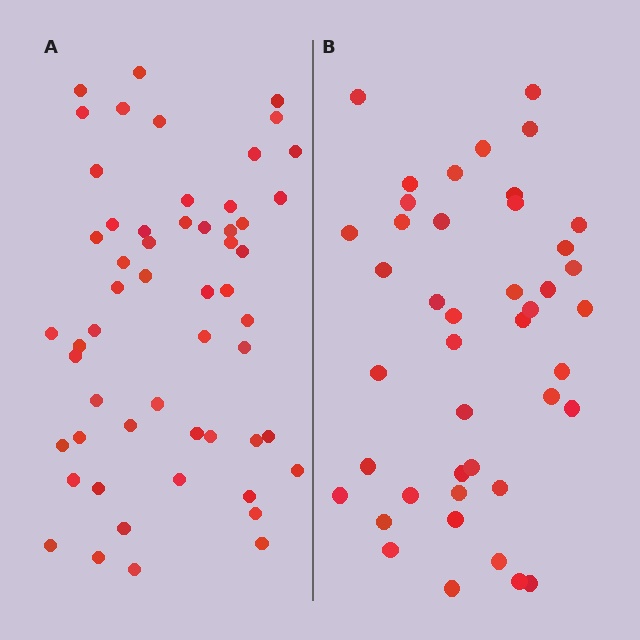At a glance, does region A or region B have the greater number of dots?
Region A (the left region) has more dots.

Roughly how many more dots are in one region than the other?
Region A has roughly 12 or so more dots than region B.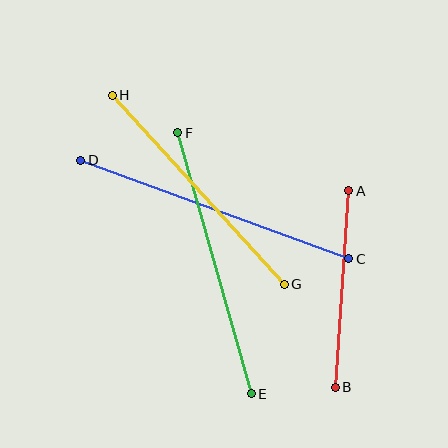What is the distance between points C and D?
The distance is approximately 285 pixels.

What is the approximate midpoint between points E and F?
The midpoint is at approximately (214, 263) pixels.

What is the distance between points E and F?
The distance is approximately 271 pixels.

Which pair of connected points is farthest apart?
Points C and D are farthest apart.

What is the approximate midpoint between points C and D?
The midpoint is at approximately (215, 209) pixels.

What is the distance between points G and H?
The distance is approximately 256 pixels.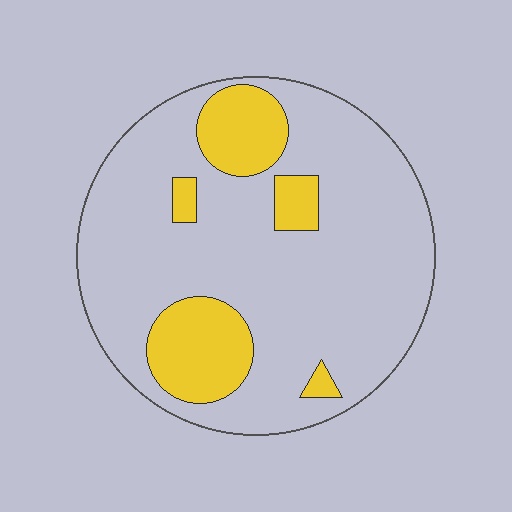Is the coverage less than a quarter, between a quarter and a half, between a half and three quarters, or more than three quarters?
Less than a quarter.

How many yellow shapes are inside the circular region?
5.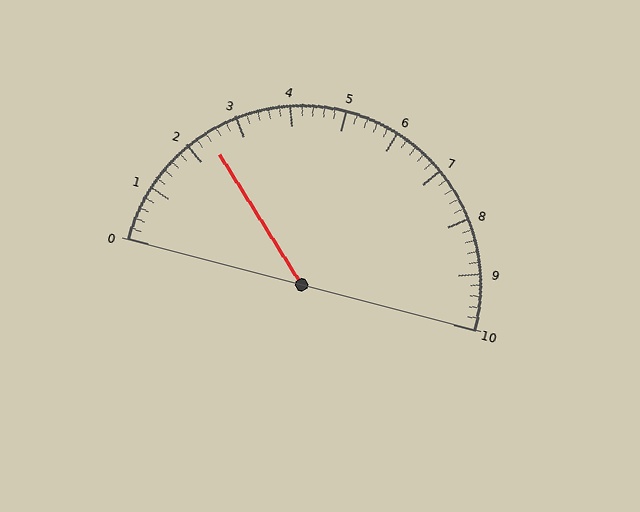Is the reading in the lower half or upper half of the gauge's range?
The reading is in the lower half of the range (0 to 10).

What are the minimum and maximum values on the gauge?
The gauge ranges from 0 to 10.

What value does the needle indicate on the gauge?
The needle indicates approximately 2.4.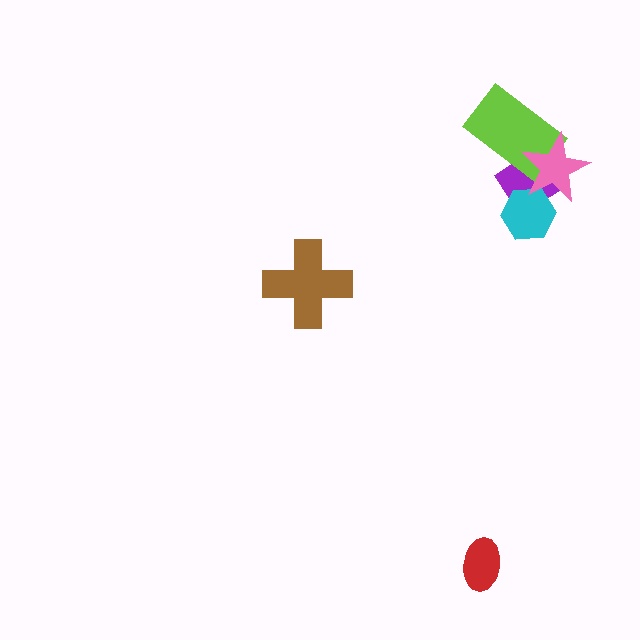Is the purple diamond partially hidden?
Yes, it is partially covered by another shape.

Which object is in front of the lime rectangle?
The pink star is in front of the lime rectangle.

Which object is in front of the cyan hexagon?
The pink star is in front of the cyan hexagon.